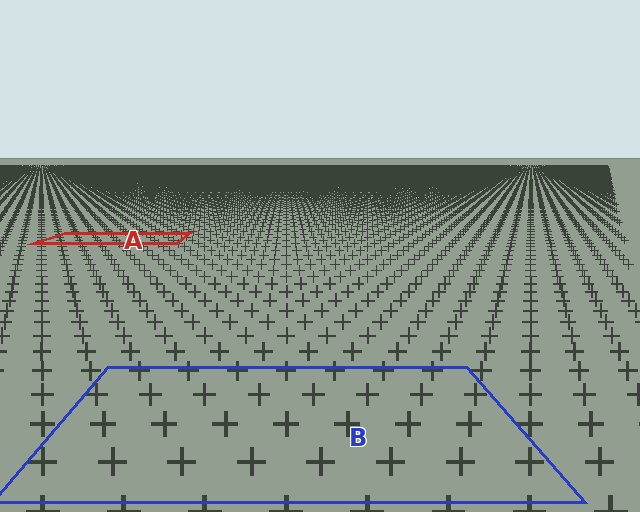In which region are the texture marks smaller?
The texture marks are smaller in region A, because it is farther away.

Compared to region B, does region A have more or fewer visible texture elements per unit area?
Region A has more texture elements per unit area — they are packed more densely because it is farther away.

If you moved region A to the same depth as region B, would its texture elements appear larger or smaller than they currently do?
They would appear larger. At a closer depth, the same texture elements are projected at a bigger on-screen size.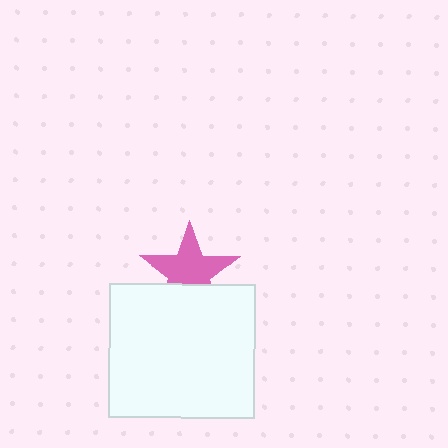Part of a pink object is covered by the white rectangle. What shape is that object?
It is a star.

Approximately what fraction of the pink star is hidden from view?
Roughly 32% of the pink star is hidden behind the white rectangle.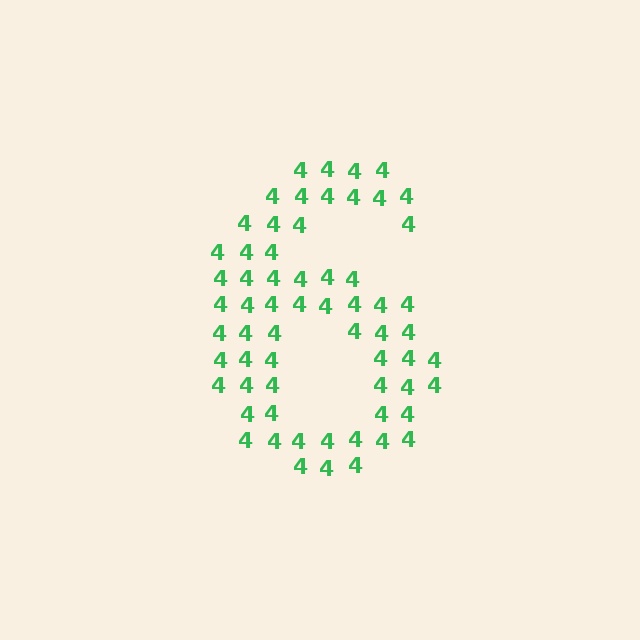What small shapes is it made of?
It is made of small digit 4's.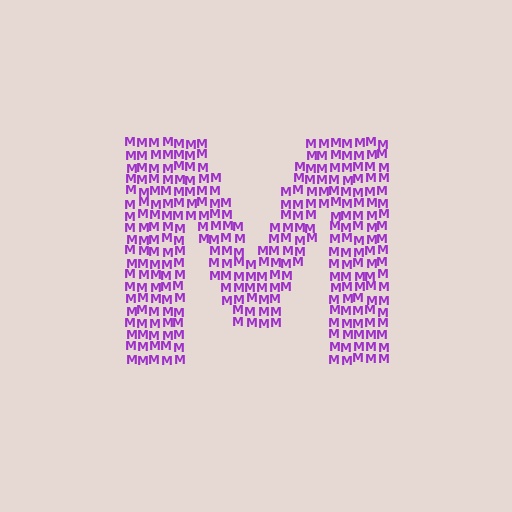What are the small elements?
The small elements are letter M's.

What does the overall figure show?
The overall figure shows the letter M.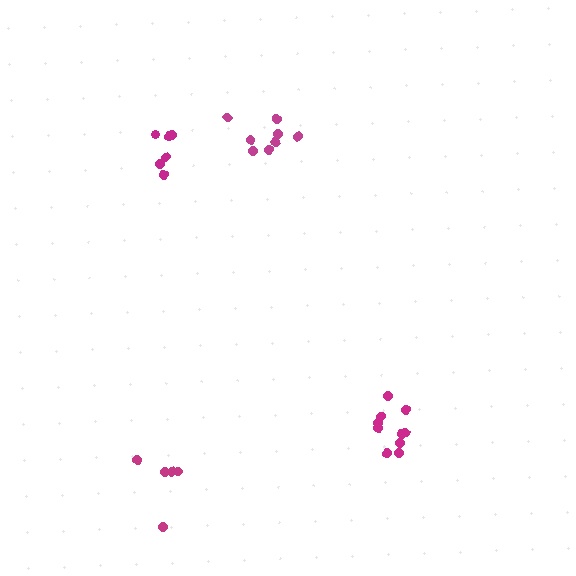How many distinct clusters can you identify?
There are 4 distinct clusters.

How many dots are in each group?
Group 1: 6 dots, Group 2: 8 dots, Group 3: 5 dots, Group 4: 10 dots (29 total).